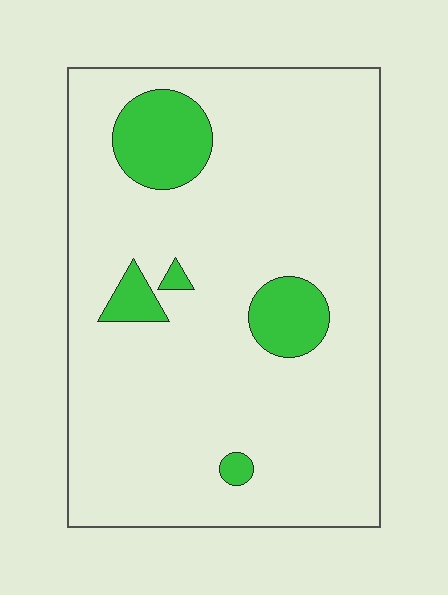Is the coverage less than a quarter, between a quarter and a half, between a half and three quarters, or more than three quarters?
Less than a quarter.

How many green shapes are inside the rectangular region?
5.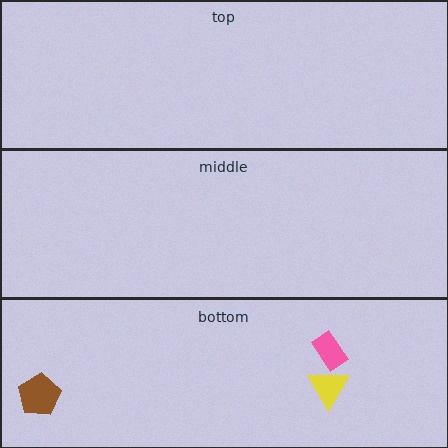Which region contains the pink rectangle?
The bottom region.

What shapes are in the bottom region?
The pink rectangle, the brown pentagon, the yellow triangle.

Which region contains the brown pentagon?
The bottom region.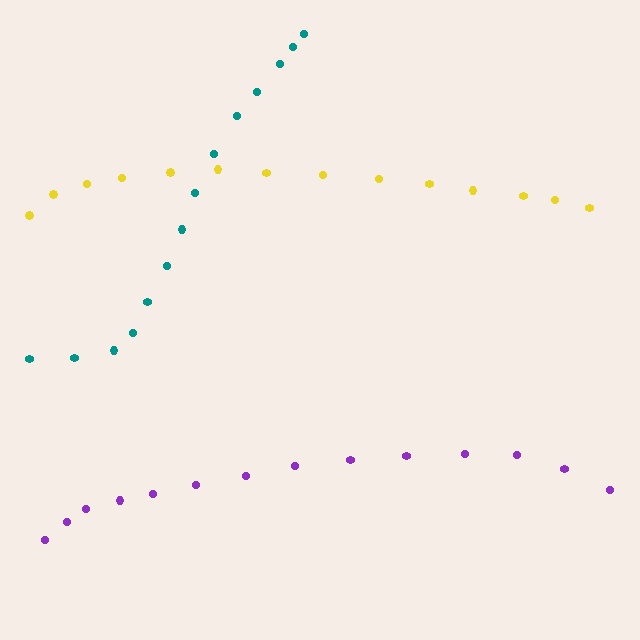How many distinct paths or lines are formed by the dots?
There are 3 distinct paths.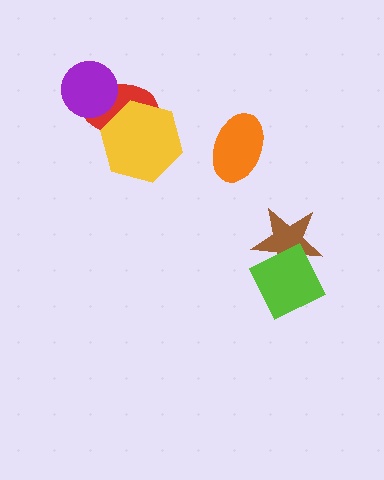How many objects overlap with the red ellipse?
2 objects overlap with the red ellipse.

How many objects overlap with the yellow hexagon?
1 object overlaps with the yellow hexagon.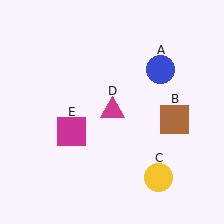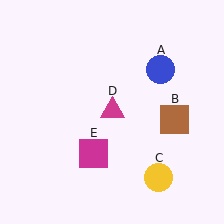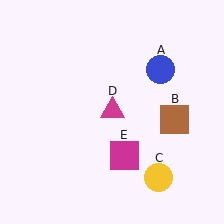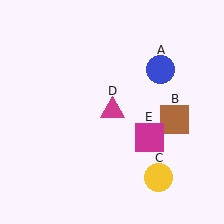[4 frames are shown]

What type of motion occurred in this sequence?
The magenta square (object E) rotated counterclockwise around the center of the scene.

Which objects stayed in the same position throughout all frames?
Blue circle (object A) and brown square (object B) and yellow circle (object C) and magenta triangle (object D) remained stationary.